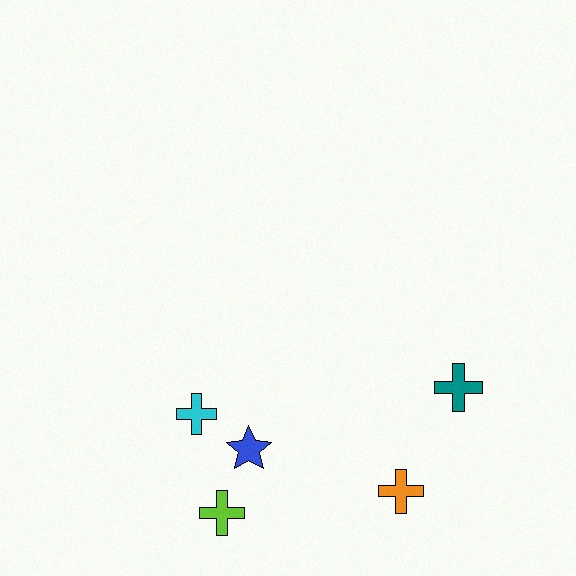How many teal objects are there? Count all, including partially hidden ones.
There is 1 teal object.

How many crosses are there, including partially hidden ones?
There are 4 crosses.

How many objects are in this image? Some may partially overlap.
There are 5 objects.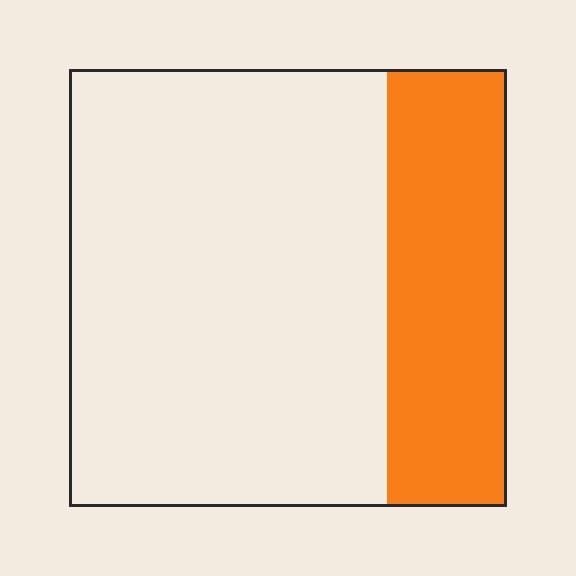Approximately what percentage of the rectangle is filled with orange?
Approximately 25%.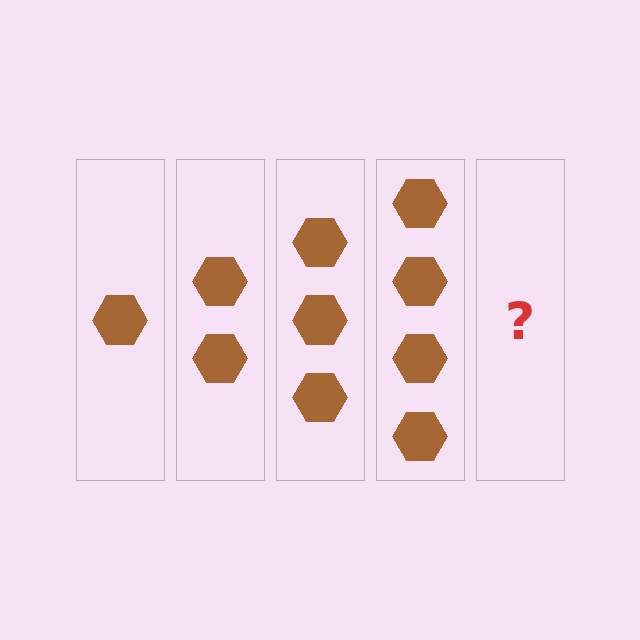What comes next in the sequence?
The next element should be 5 hexagons.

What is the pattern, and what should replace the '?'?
The pattern is that each step adds one more hexagon. The '?' should be 5 hexagons.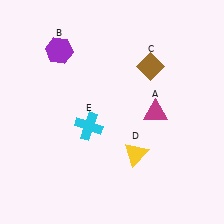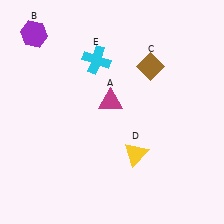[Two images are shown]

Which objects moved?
The objects that moved are: the magenta triangle (A), the purple hexagon (B), the cyan cross (E).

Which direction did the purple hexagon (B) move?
The purple hexagon (B) moved left.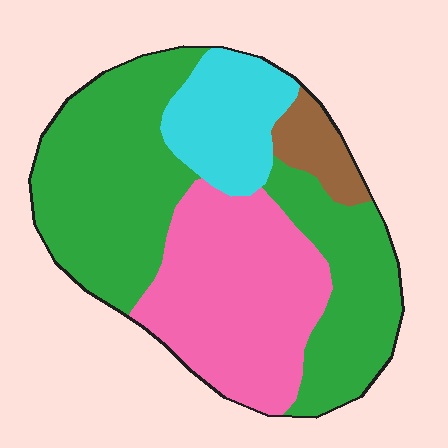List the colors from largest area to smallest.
From largest to smallest: green, pink, cyan, brown.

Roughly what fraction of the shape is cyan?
Cyan covers 14% of the shape.